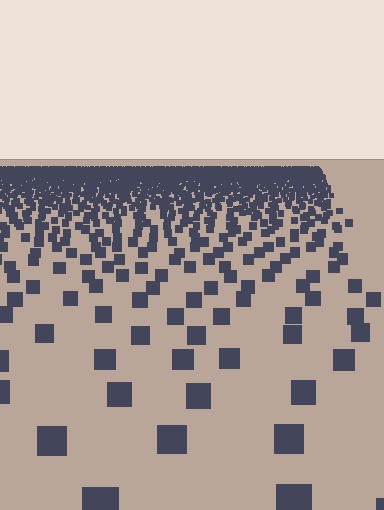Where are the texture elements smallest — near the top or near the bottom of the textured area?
Near the top.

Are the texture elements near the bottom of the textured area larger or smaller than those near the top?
Larger. Near the bottom, elements are closer to the viewer and appear at a bigger on-screen size.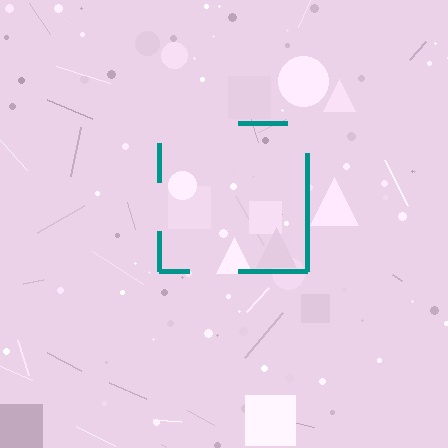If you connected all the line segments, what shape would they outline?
They would outline a square.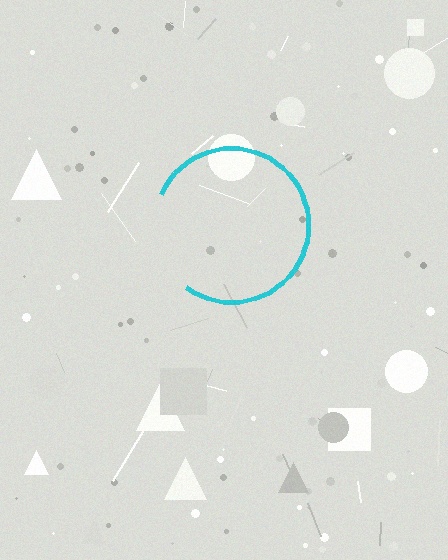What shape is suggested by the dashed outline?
The dashed outline suggests a circle.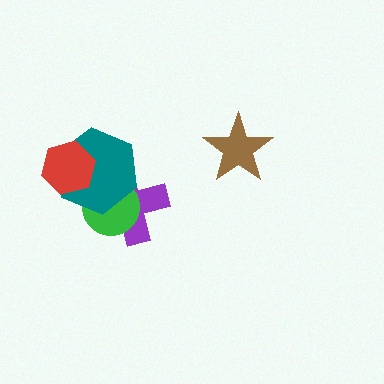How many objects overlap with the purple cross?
2 objects overlap with the purple cross.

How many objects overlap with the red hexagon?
1 object overlaps with the red hexagon.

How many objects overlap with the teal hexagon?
3 objects overlap with the teal hexagon.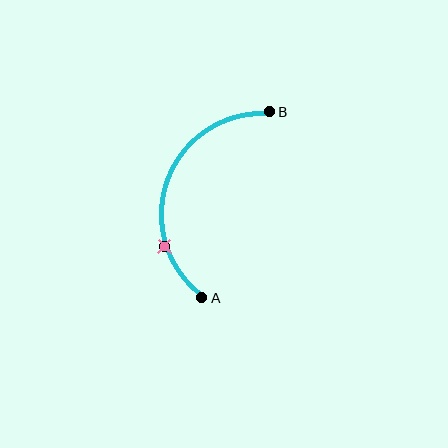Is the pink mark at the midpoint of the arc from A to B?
No. The pink mark lies on the arc but is closer to endpoint A. The arc midpoint would be at the point on the curve equidistant along the arc from both A and B.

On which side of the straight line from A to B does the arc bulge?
The arc bulges to the left of the straight line connecting A and B.